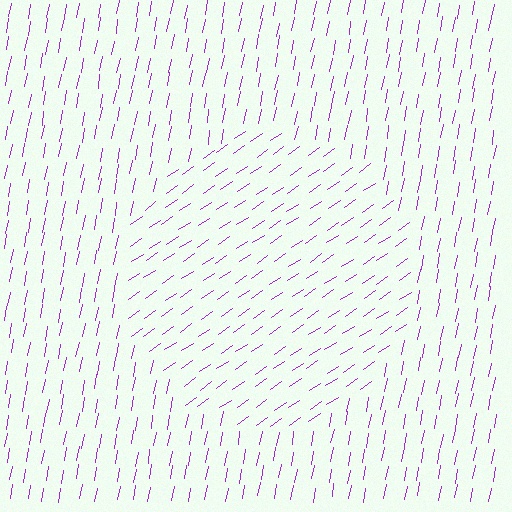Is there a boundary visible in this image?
Yes, there is a texture boundary formed by a change in line orientation.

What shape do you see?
I see a circle.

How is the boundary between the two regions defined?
The boundary is defined purely by a change in line orientation (approximately 45 degrees difference). All lines are the same color and thickness.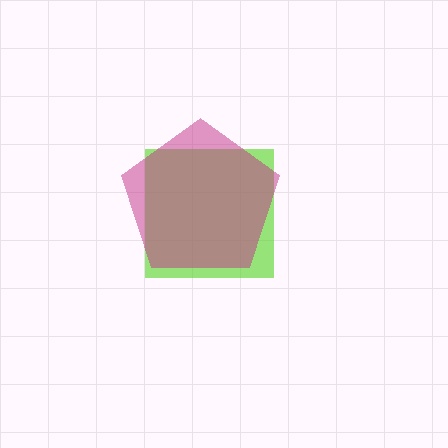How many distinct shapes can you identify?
There are 2 distinct shapes: a lime square, a magenta pentagon.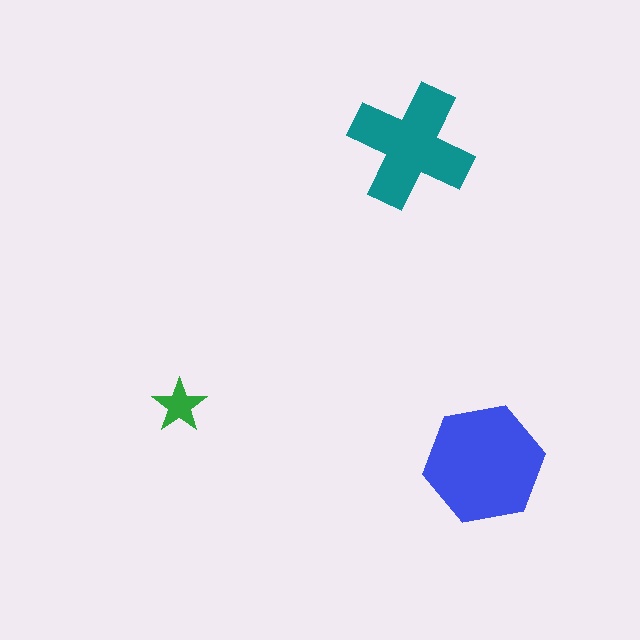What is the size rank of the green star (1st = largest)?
3rd.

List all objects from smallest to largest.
The green star, the teal cross, the blue hexagon.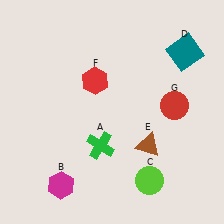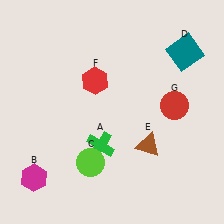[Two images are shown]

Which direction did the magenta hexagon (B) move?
The magenta hexagon (B) moved left.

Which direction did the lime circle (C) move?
The lime circle (C) moved left.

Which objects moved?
The objects that moved are: the magenta hexagon (B), the lime circle (C).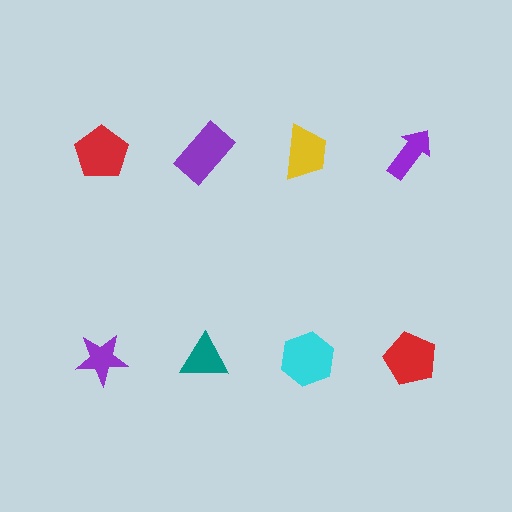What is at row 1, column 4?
A purple arrow.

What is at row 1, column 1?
A red pentagon.